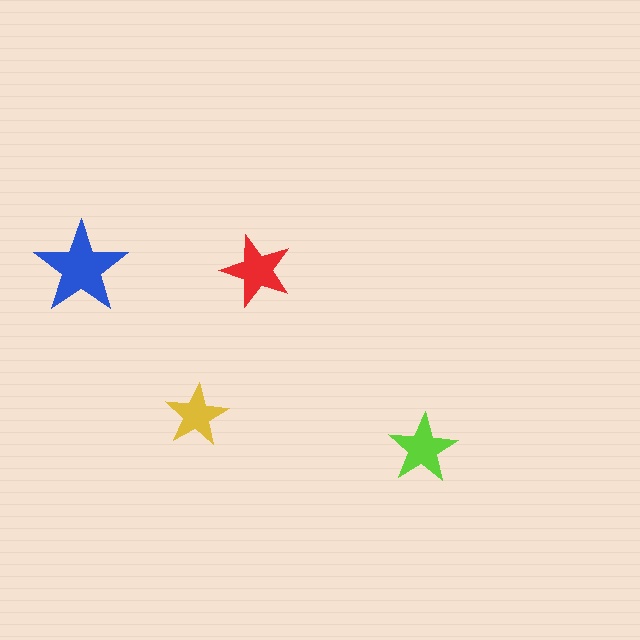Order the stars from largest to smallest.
the blue one, the red one, the lime one, the yellow one.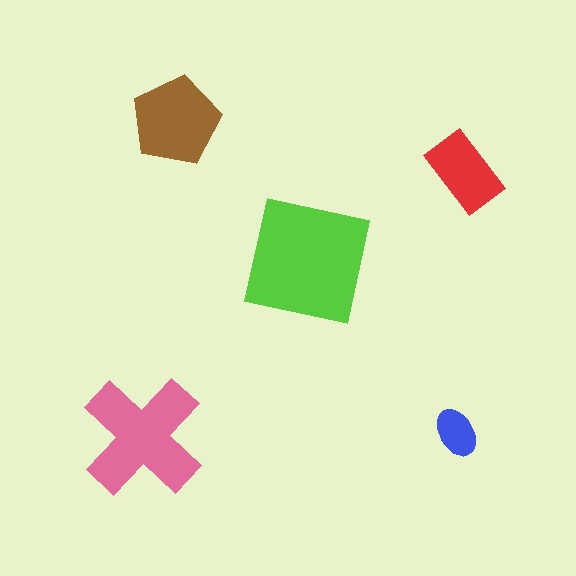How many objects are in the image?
There are 5 objects in the image.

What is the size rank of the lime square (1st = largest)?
1st.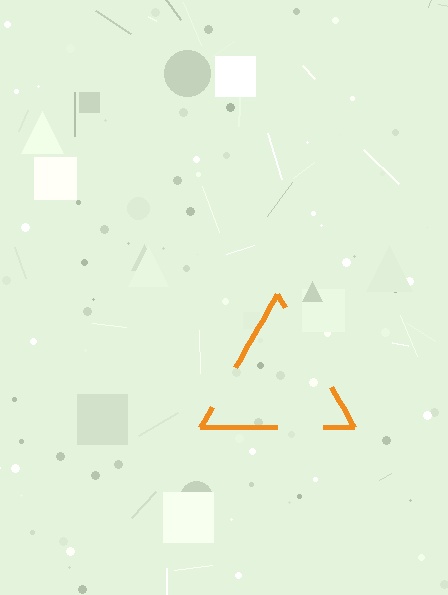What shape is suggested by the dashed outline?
The dashed outline suggests a triangle.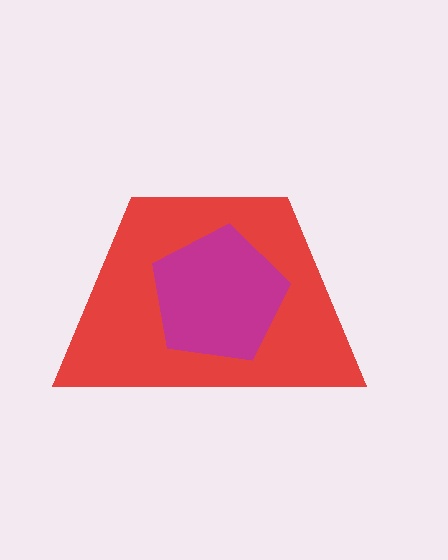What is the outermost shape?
The red trapezoid.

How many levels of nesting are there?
2.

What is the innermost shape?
The magenta pentagon.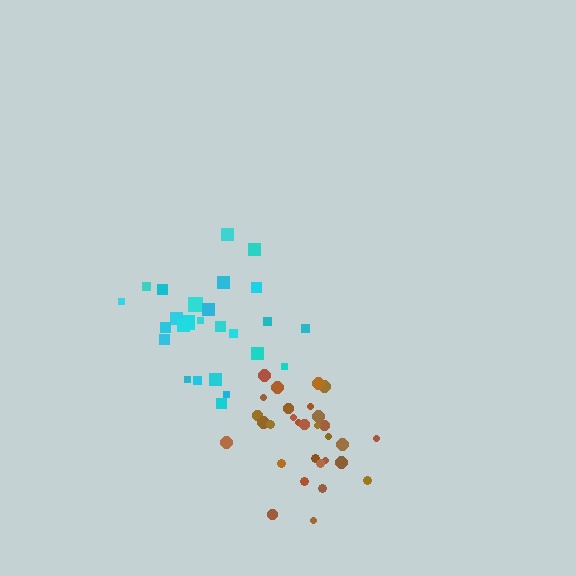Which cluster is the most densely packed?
Brown.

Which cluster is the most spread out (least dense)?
Cyan.